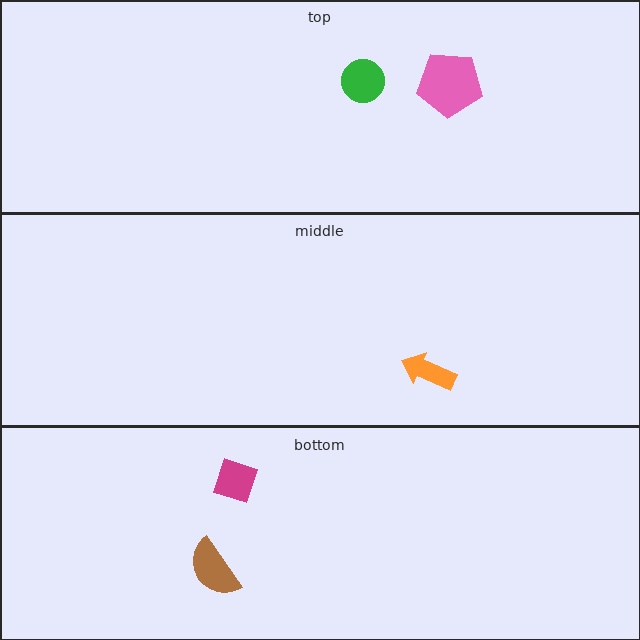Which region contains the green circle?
The top region.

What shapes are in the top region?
The green circle, the pink pentagon.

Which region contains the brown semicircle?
The bottom region.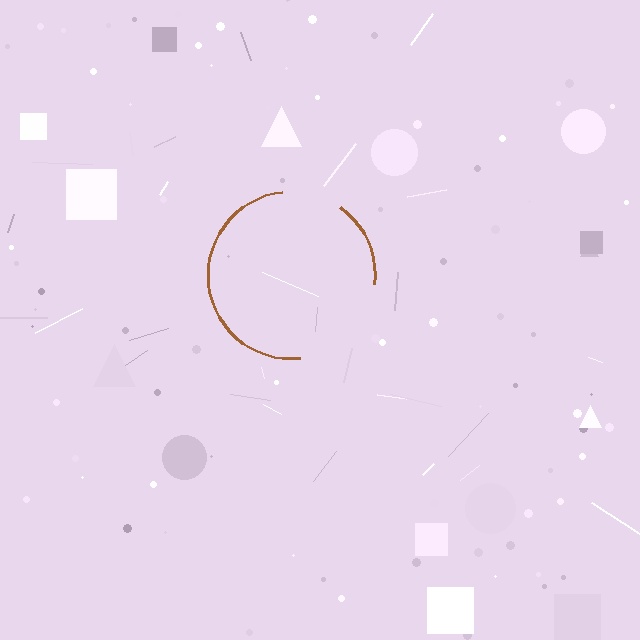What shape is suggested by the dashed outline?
The dashed outline suggests a circle.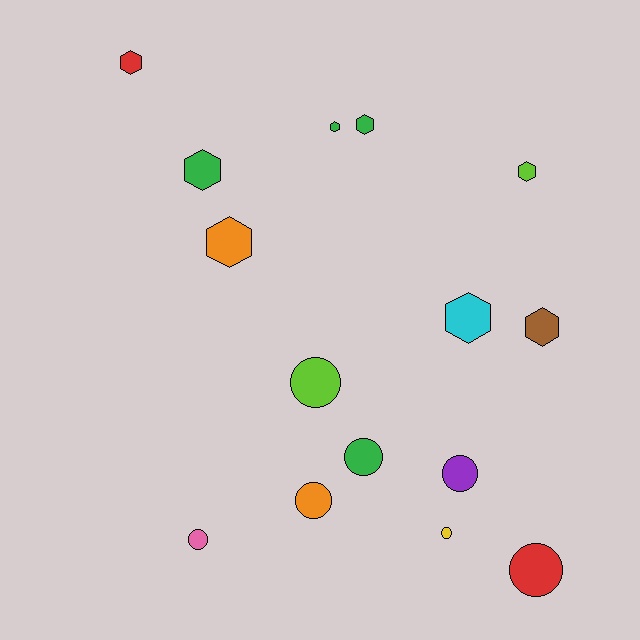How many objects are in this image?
There are 15 objects.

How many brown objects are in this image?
There is 1 brown object.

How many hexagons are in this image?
There are 8 hexagons.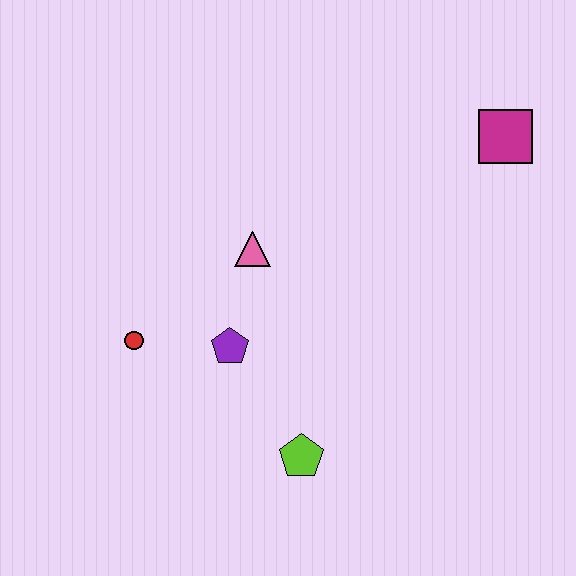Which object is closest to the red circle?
The purple pentagon is closest to the red circle.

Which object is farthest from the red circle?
The magenta square is farthest from the red circle.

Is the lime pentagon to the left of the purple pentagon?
No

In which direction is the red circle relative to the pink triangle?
The red circle is to the left of the pink triangle.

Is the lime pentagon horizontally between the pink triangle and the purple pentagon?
No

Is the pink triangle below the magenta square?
Yes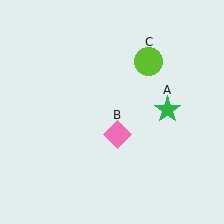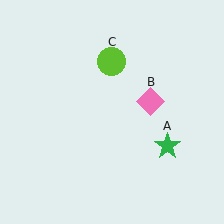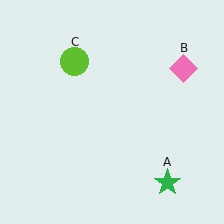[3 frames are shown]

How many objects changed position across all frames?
3 objects changed position: green star (object A), pink diamond (object B), lime circle (object C).